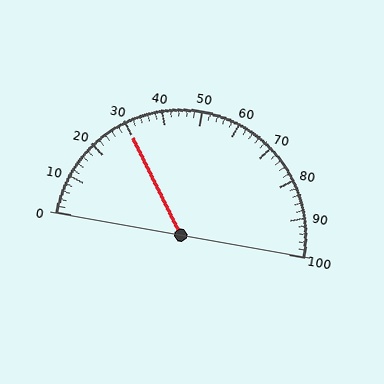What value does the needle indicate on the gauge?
The needle indicates approximately 30.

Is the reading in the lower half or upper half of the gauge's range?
The reading is in the lower half of the range (0 to 100).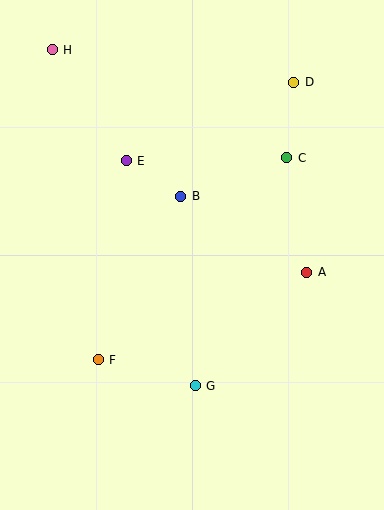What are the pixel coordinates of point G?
Point G is at (195, 386).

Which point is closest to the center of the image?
Point B at (181, 196) is closest to the center.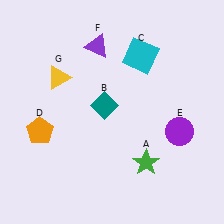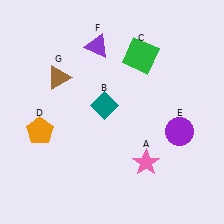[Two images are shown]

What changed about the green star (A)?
In Image 1, A is green. In Image 2, it changed to pink.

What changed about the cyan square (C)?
In Image 1, C is cyan. In Image 2, it changed to green.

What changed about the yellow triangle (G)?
In Image 1, G is yellow. In Image 2, it changed to brown.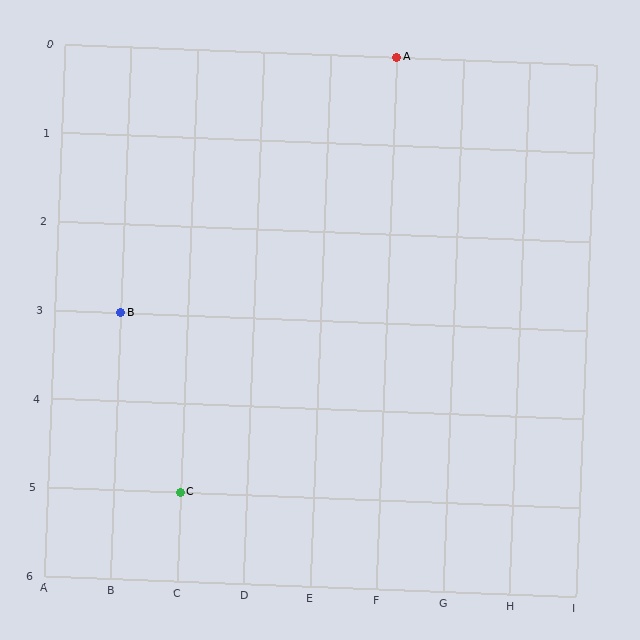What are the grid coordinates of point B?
Point B is at grid coordinates (B, 3).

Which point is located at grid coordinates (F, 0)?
Point A is at (F, 0).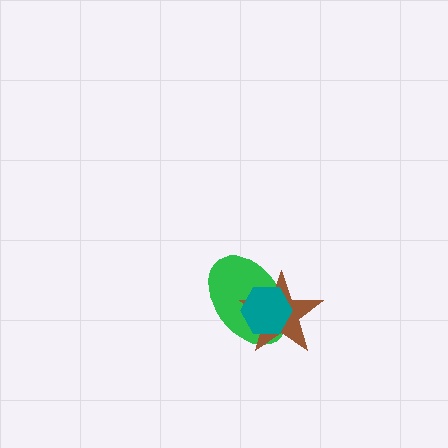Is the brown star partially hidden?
Yes, it is partially covered by another shape.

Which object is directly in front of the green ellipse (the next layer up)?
The brown star is directly in front of the green ellipse.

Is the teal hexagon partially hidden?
No, no other shape covers it.